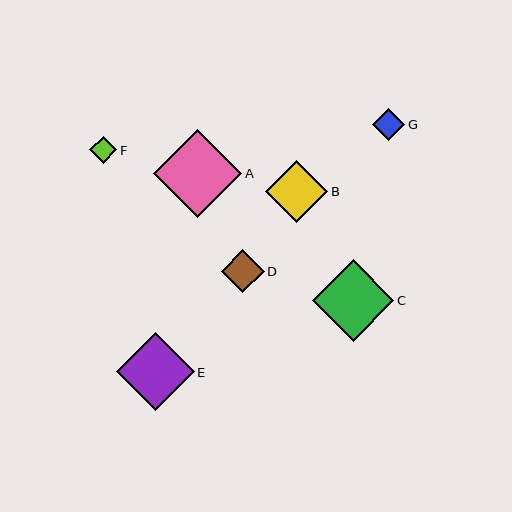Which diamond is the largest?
Diamond A is the largest with a size of approximately 89 pixels.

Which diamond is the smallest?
Diamond F is the smallest with a size of approximately 27 pixels.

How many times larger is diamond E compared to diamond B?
Diamond E is approximately 1.3 times the size of diamond B.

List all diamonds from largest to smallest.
From largest to smallest: A, C, E, B, D, G, F.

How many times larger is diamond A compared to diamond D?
Diamond A is approximately 2.1 times the size of diamond D.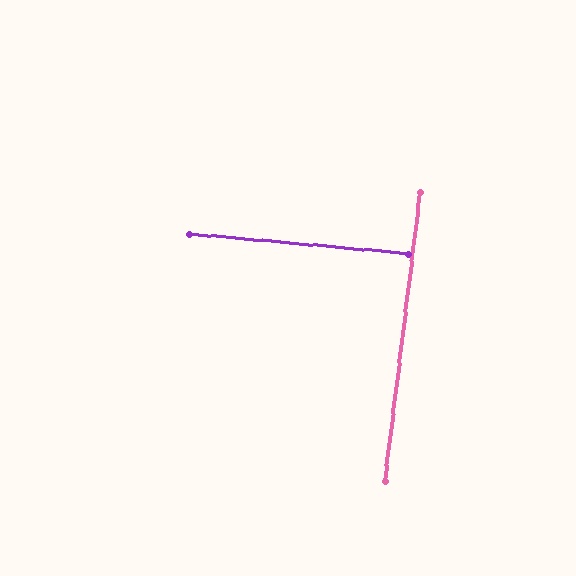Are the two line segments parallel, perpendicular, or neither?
Perpendicular — they meet at approximately 88°.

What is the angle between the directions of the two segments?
Approximately 88 degrees.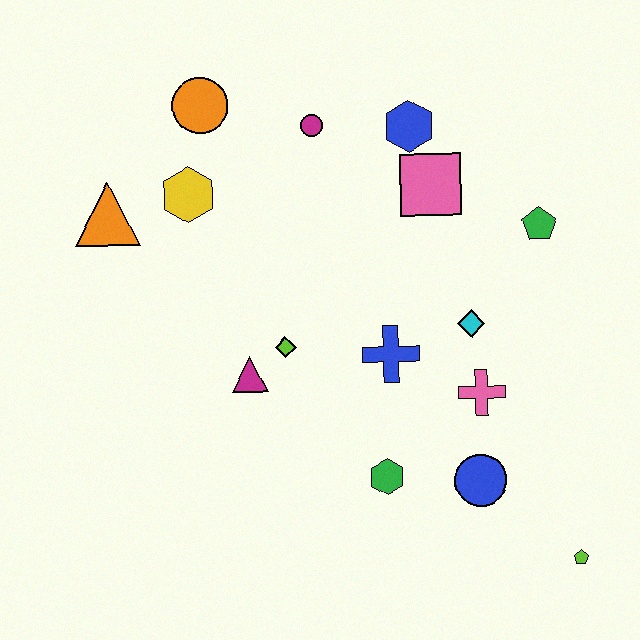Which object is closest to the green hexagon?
The blue circle is closest to the green hexagon.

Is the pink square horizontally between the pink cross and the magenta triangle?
Yes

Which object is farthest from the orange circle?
The lime pentagon is farthest from the orange circle.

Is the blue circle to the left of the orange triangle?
No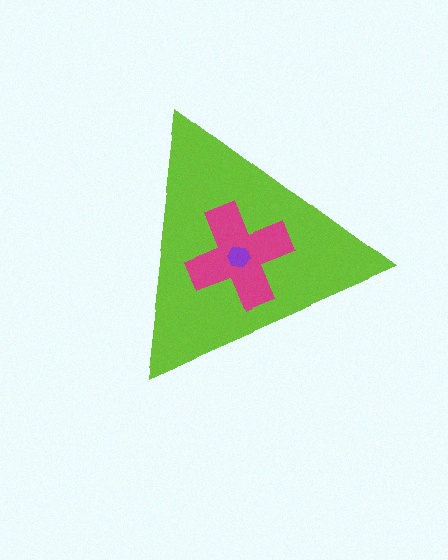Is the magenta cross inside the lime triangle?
Yes.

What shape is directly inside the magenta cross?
The purple hexagon.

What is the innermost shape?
The purple hexagon.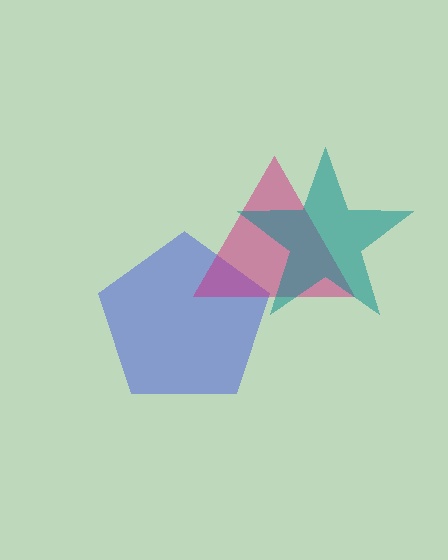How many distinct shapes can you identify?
There are 3 distinct shapes: a blue pentagon, a magenta triangle, a teal star.